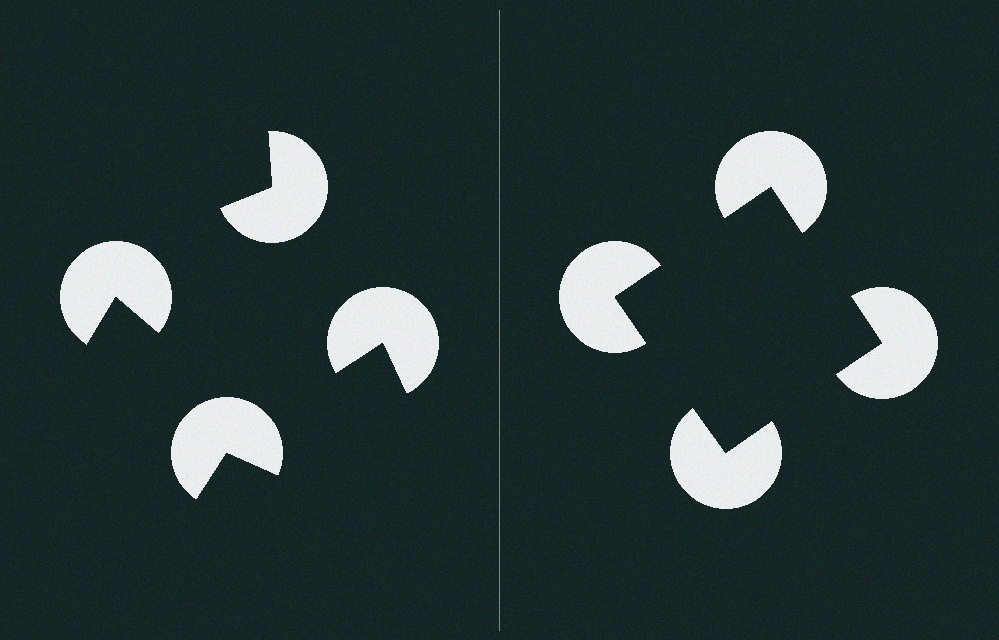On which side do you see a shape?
An illusory square appears on the right side. On the left side the wedge cuts are rotated, so no coherent shape forms.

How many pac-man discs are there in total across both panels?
8 — 4 on each side.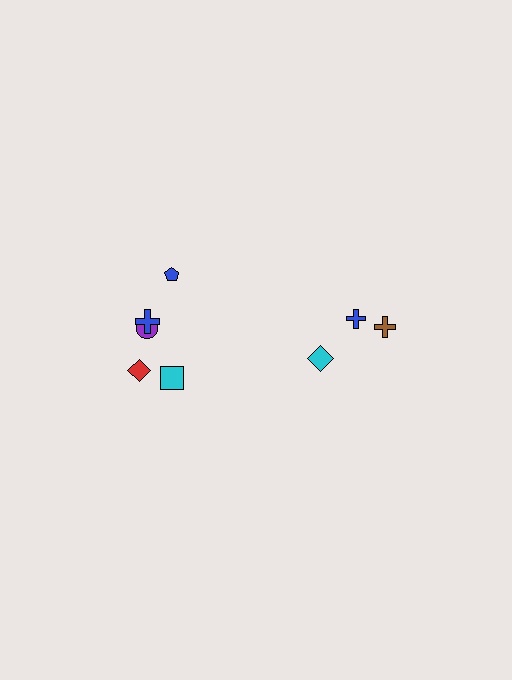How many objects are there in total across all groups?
There are 8 objects.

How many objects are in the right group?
There are 3 objects.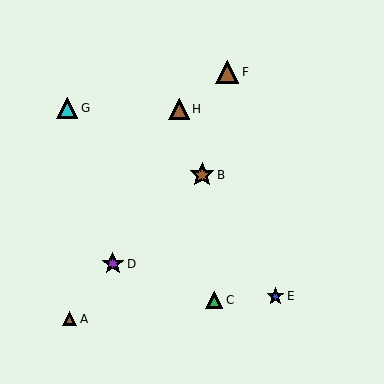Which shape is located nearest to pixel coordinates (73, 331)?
The brown triangle (labeled A) at (70, 319) is nearest to that location.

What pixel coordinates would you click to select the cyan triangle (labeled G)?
Click at (67, 108) to select the cyan triangle G.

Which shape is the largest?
The brown star (labeled B) is the largest.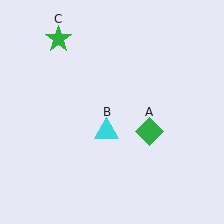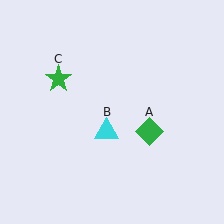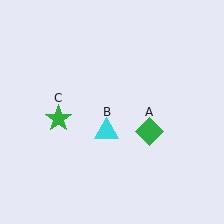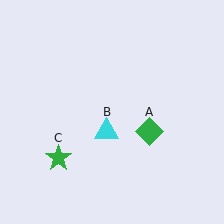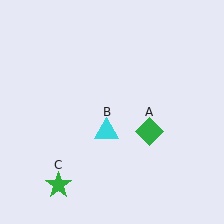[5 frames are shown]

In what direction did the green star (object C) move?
The green star (object C) moved down.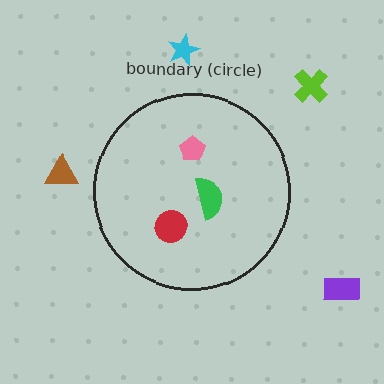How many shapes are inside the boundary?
3 inside, 4 outside.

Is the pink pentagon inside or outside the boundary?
Inside.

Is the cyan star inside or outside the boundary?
Outside.